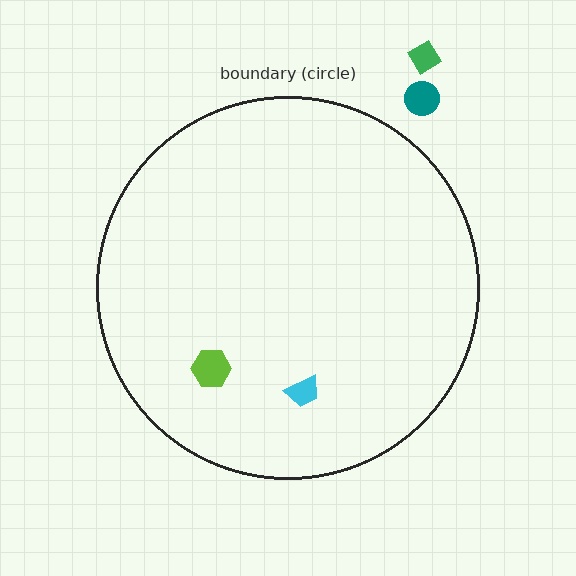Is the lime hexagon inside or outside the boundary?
Inside.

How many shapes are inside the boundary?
2 inside, 2 outside.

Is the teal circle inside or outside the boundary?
Outside.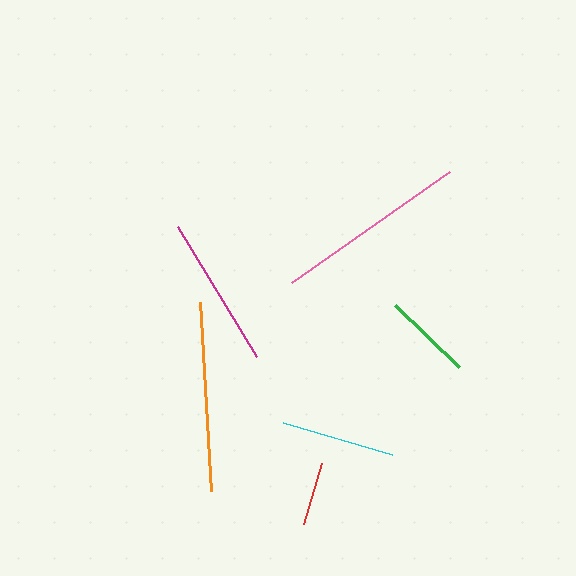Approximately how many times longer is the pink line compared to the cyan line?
The pink line is approximately 1.7 times the length of the cyan line.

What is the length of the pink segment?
The pink segment is approximately 193 pixels long.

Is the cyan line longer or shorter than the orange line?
The orange line is longer than the cyan line.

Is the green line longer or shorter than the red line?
The green line is longer than the red line.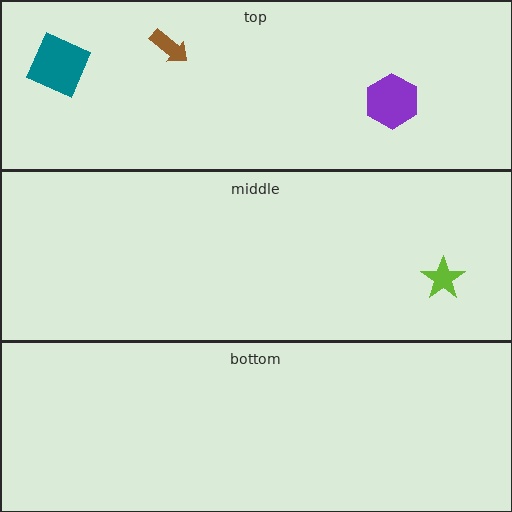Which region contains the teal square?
The top region.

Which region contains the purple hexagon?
The top region.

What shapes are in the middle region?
The lime star.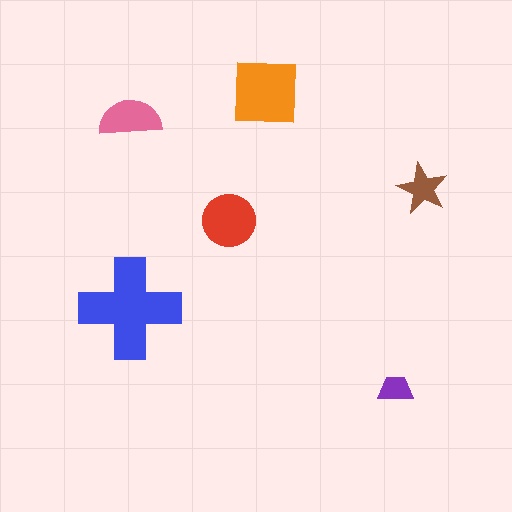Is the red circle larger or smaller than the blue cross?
Smaller.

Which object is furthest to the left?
The blue cross is leftmost.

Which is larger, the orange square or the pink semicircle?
The orange square.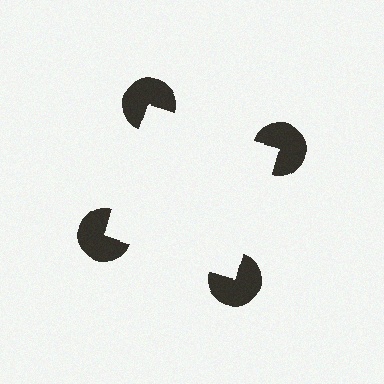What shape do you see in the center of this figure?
An illusory square — its edges are inferred from the aligned wedge cuts in the pac-man discs, not physically drawn.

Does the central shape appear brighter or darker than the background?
It typically appears slightly brighter than the background, even though no actual brightness change is drawn.